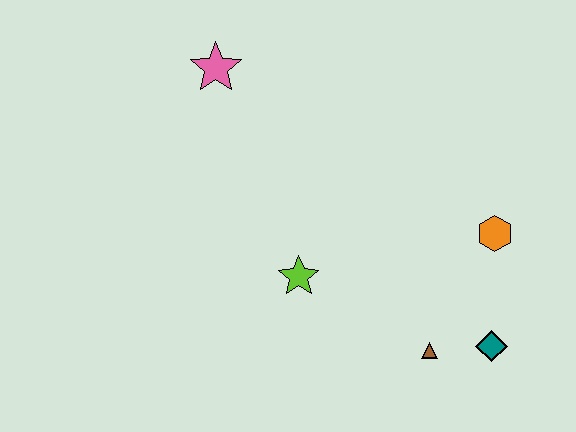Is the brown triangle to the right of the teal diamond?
No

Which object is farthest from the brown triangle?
The pink star is farthest from the brown triangle.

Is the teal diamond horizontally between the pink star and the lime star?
No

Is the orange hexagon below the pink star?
Yes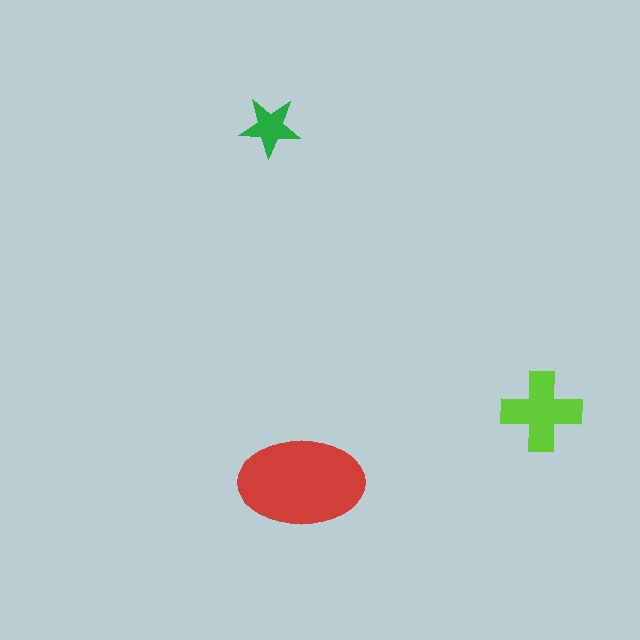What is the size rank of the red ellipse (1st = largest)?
1st.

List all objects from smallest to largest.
The green star, the lime cross, the red ellipse.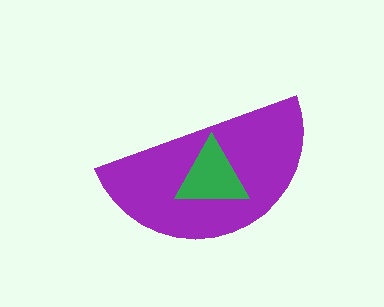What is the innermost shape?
The green triangle.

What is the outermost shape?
The purple semicircle.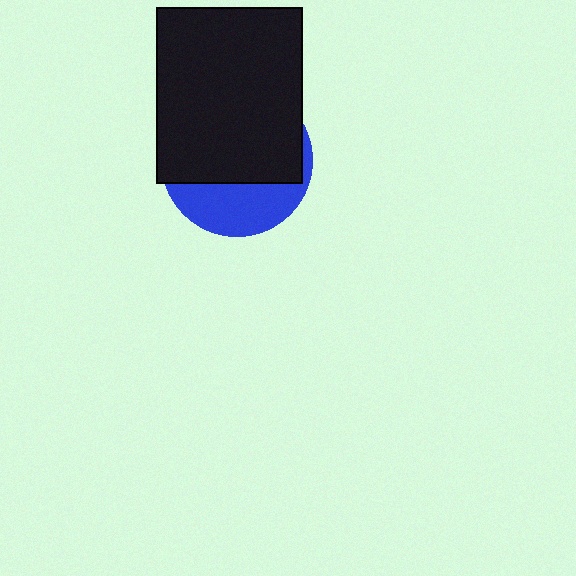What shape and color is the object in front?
The object in front is a black rectangle.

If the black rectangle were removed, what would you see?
You would see the complete blue circle.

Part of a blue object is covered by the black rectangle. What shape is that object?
It is a circle.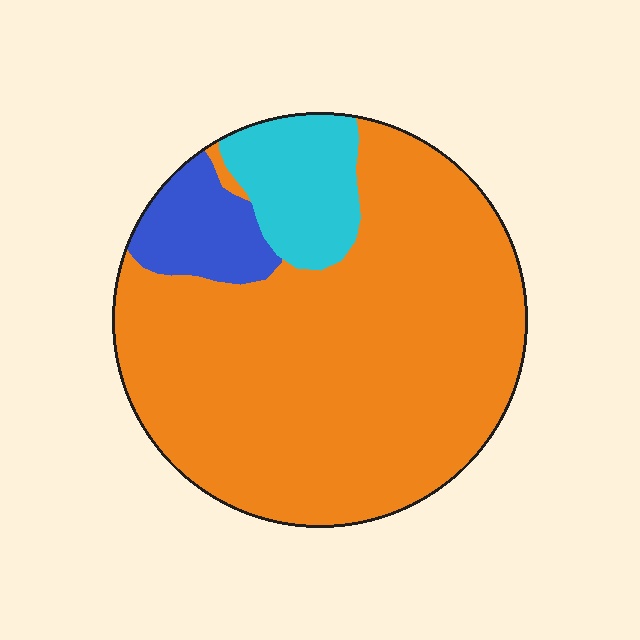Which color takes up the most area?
Orange, at roughly 80%.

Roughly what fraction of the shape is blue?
Blue covers around 10% of the shape.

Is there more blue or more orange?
Orange.